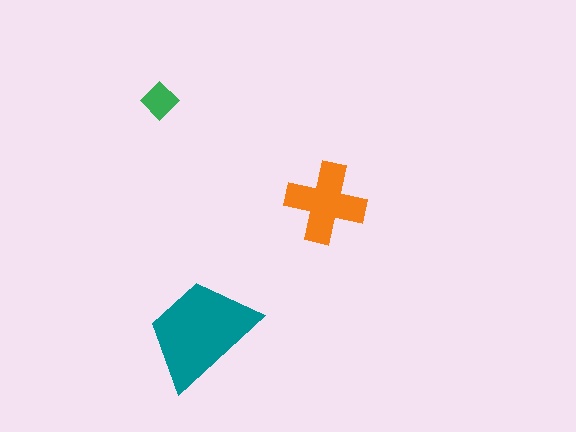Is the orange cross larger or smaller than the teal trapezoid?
Smaller.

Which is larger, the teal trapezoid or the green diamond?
The teal trapezoid.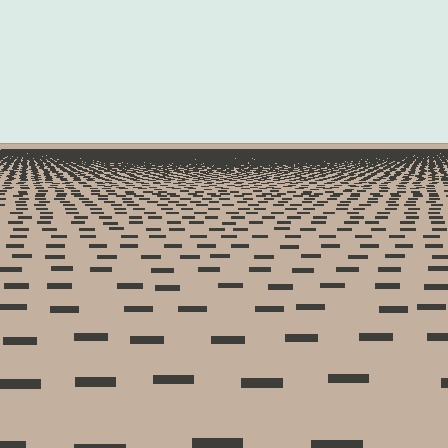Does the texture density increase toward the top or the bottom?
Density increases toward the top.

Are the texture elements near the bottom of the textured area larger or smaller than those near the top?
Larger. Near the bottom, elements are closer to the viewer and appear at a bigger on-screen size.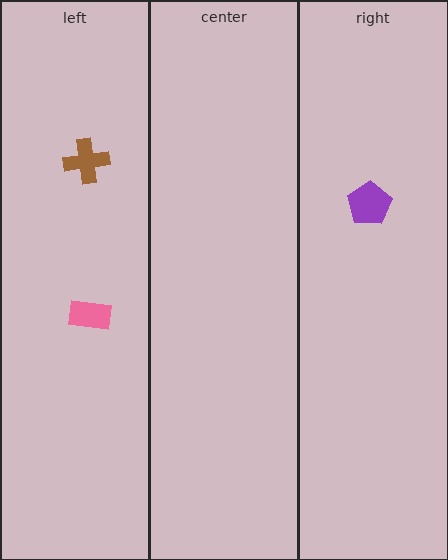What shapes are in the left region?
The brown cross, the pink rectangle.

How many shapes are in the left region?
2.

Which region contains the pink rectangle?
The left region.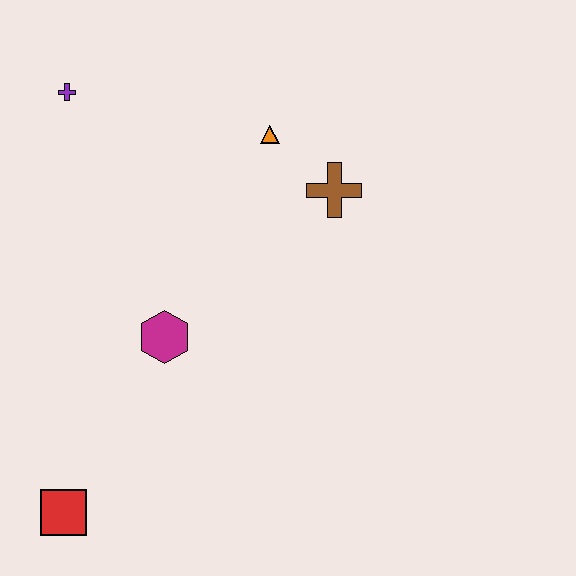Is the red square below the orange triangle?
Yes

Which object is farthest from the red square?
The orange triangle is farthest from the red square.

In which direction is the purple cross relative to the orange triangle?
The purple cross is to the left of the orange triangle.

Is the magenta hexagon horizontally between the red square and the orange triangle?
Yes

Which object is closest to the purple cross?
The orange triangle is closest to the purple cross.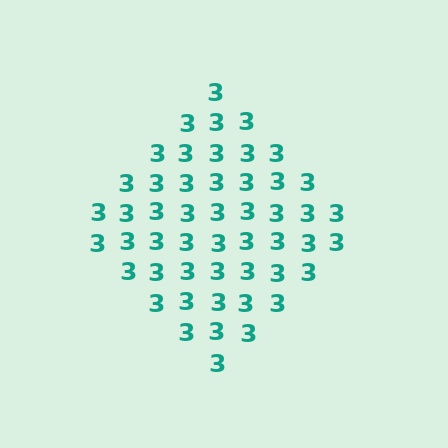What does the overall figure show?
The overall figure shows a diamond.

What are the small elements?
The small elements are digit 3's.